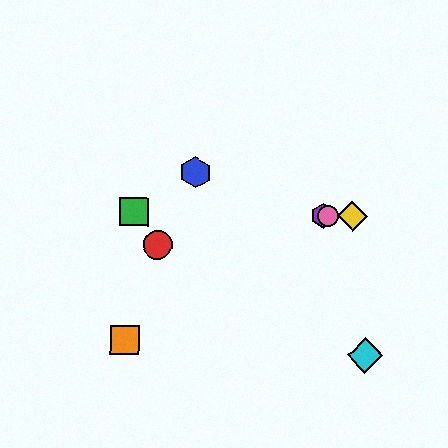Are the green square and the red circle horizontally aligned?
No, the green square is at y≈212 and the red circle is at y≈245.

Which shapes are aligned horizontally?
The green square, the yellow diamond, the purple hexagon, the pink circle are aligned horizontally.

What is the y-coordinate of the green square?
The green square is at y≈212.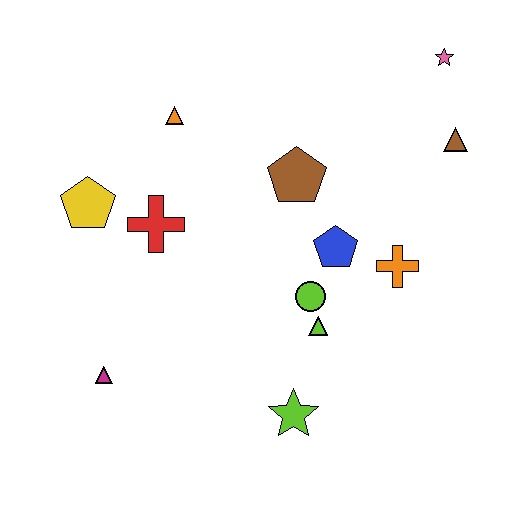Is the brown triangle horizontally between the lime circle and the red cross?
No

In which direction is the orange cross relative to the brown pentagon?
The orange cross is to the right of the brown pentagon.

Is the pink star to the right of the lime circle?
Yes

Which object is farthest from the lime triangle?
The pink star is farthest from the lime triangle.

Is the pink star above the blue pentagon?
Yes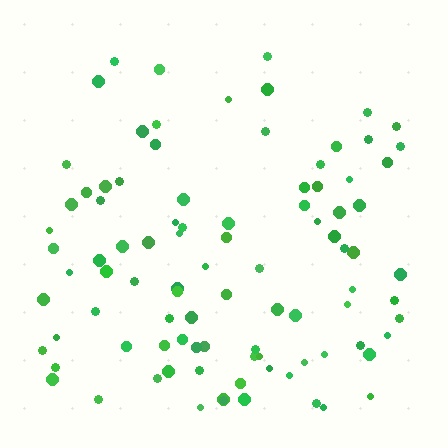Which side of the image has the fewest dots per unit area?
The top.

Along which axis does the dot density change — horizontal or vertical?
Vertical.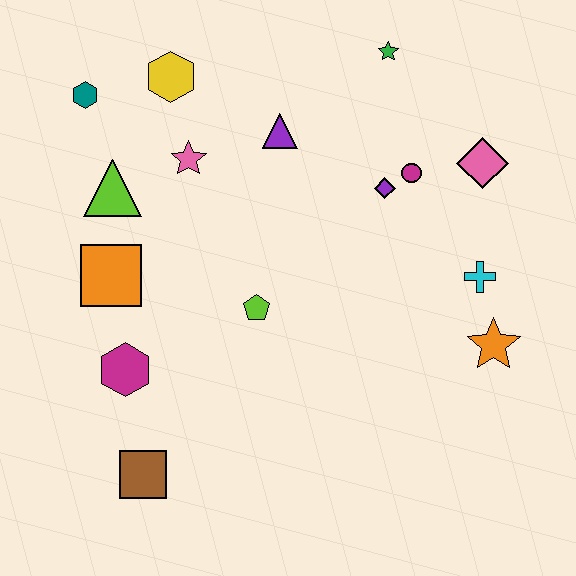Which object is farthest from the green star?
The brown square is farthest from the green star.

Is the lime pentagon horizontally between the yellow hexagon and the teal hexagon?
No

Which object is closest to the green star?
The magenta circle is closest to the green star.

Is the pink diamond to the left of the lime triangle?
No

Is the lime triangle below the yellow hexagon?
Yes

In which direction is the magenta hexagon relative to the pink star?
The magenta hexagon is below the pink star.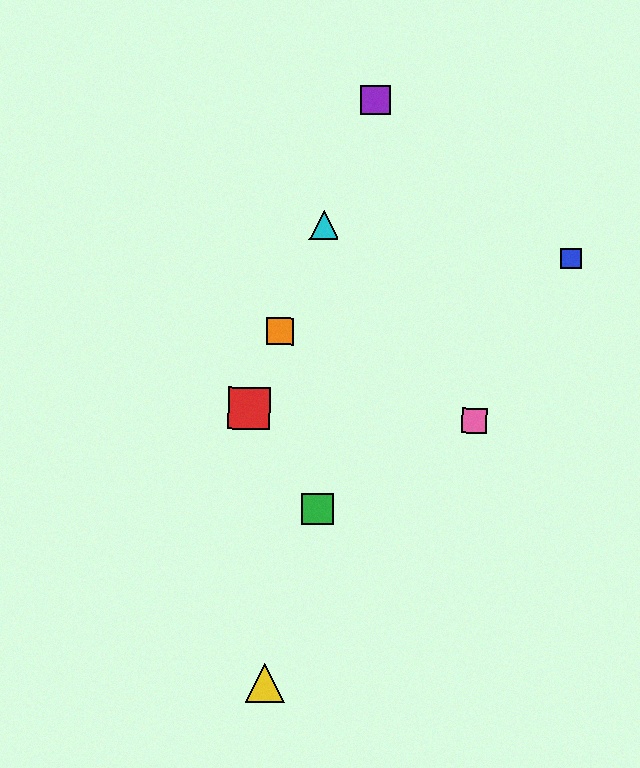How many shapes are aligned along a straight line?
4 shapes (the red square, the purple square, the orange square, the cyan triangle) are aligned along a straight line.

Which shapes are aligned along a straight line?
The red square, the purple square, the orange square, the cyan triangle are aligned along a straight line.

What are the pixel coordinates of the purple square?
The purple square is at (375, 100).